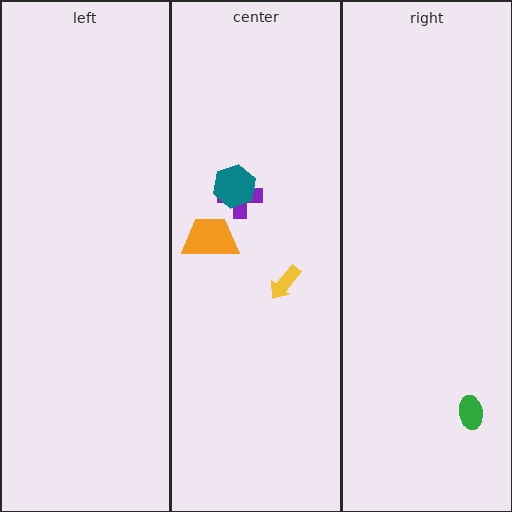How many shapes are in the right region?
1.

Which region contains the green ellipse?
The right region.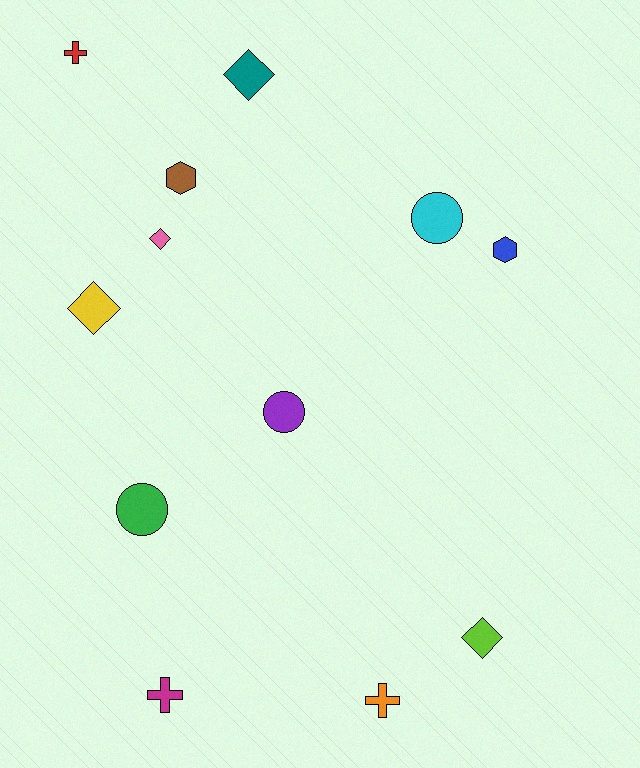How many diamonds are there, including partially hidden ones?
There are 4 diamonds.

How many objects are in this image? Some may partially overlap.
There are 12 objects.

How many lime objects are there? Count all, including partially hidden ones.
There is 1 lime object.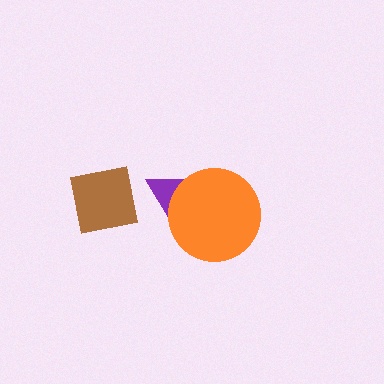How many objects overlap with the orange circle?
1 object overlaps with the orange circle.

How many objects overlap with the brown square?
0 objects overlap with the brown square.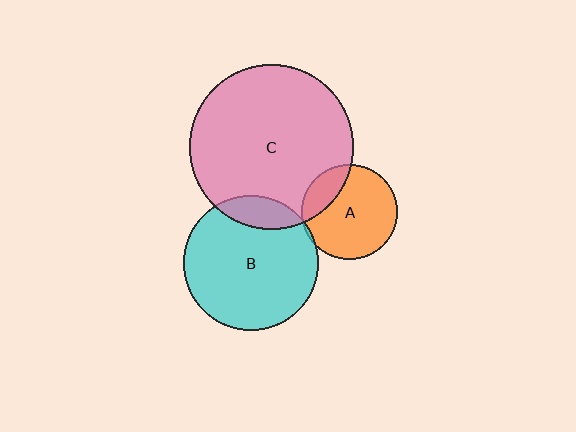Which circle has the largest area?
Circle C (pink).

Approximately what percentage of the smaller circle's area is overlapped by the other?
Approximately 20%.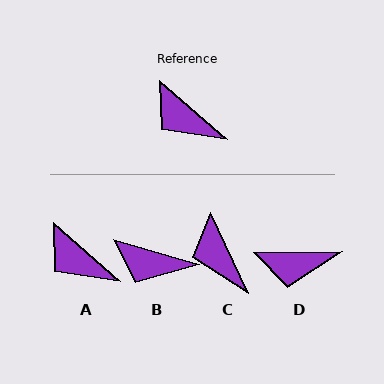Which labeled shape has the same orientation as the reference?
A.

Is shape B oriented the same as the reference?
No, it is off by about 25 degrees.